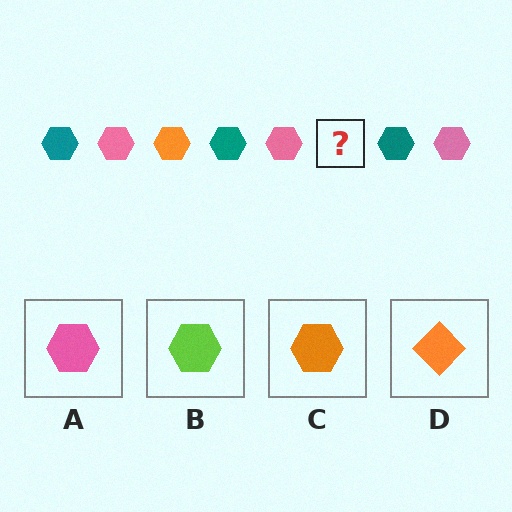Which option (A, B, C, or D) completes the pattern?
C.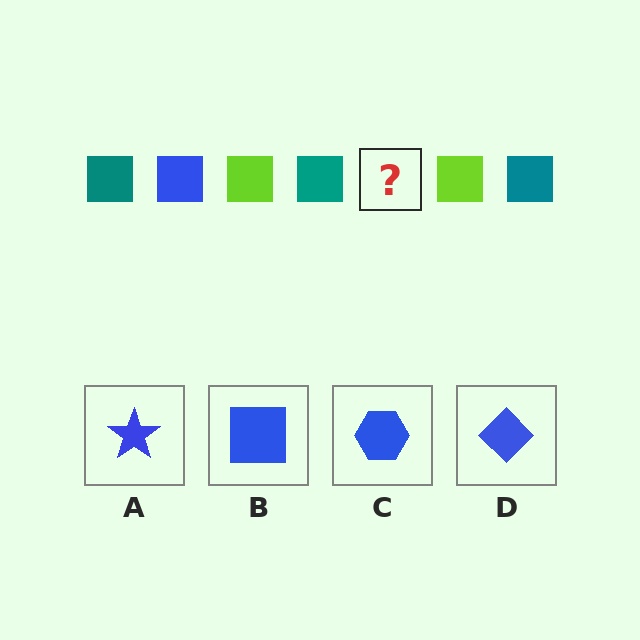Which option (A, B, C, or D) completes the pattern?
B.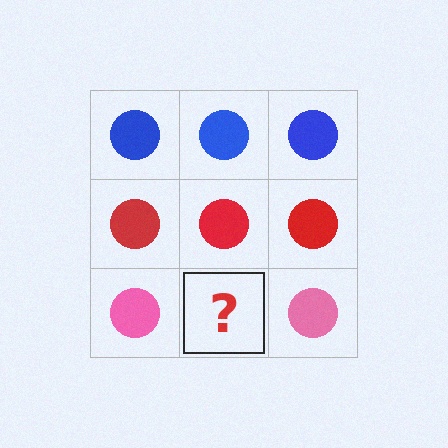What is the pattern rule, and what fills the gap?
The rule is that each row has a consistent color. The gap should be filled with a pink circle.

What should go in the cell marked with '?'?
The missing cell should contain a pink circle.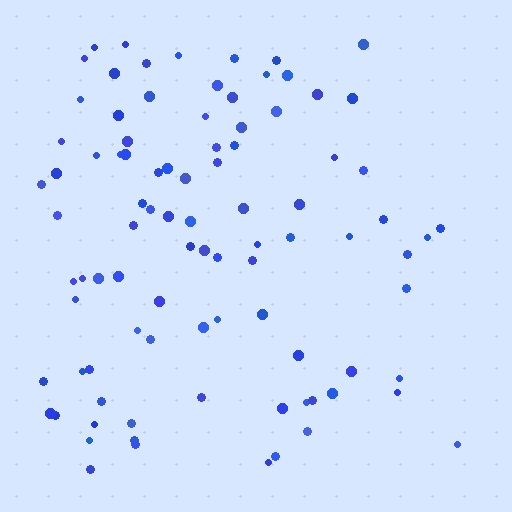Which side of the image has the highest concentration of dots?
The left.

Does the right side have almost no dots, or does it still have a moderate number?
Still a moderate number, just noticeably fewer than the left.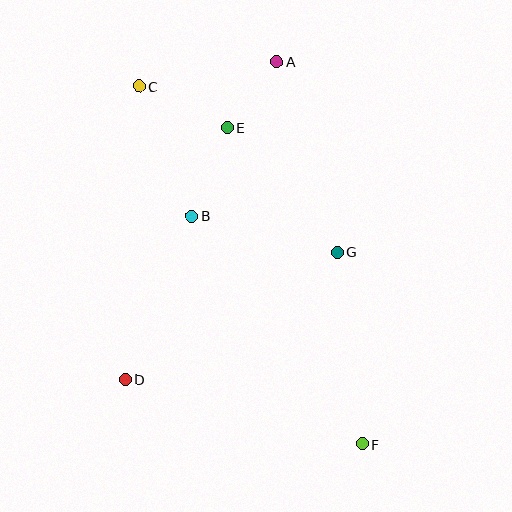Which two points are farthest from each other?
Points C and F are farthest from each other.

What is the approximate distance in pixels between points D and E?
The distance between D and E is approximately 271 pixels.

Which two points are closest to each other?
Points A and E are closest to each other.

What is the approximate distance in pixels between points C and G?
The distance between C and G is approximately 259 pixels.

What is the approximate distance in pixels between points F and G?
The distance between F and G is approximately 194 pixels.